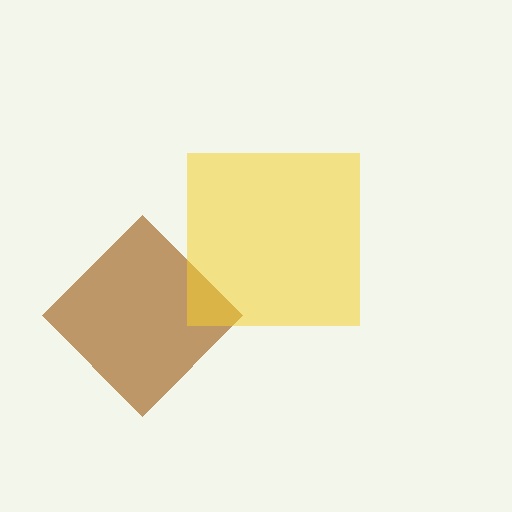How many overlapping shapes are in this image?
There are 2 overlapping shapes in the image.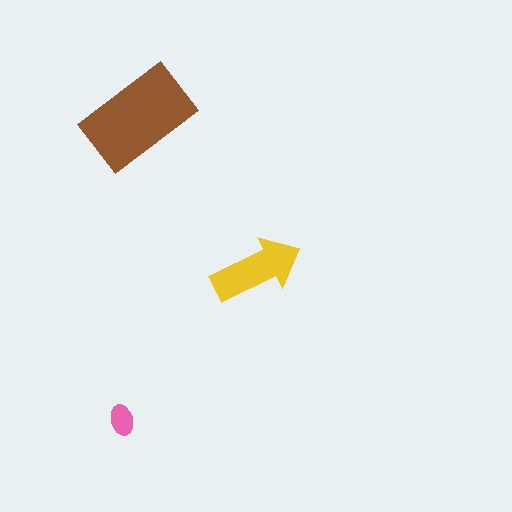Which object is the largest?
The brown rectangle.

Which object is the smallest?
The pink ellipse.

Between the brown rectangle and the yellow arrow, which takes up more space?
The brown rectangle.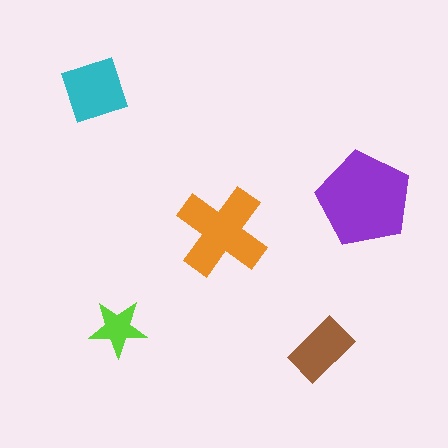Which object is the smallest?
The lime star.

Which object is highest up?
The cyan diamond is topmost.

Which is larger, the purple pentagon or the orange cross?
The purple pentagon.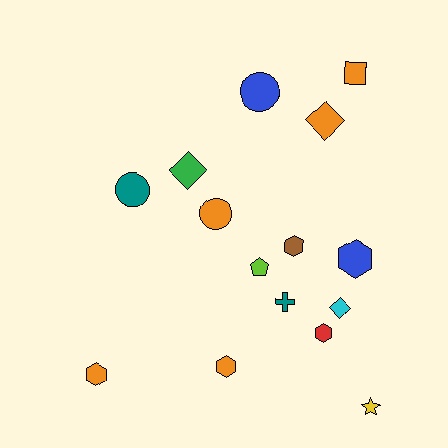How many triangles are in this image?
There are no triangles.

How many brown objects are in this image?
There is 1 brown object.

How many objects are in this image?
There are 15 objects.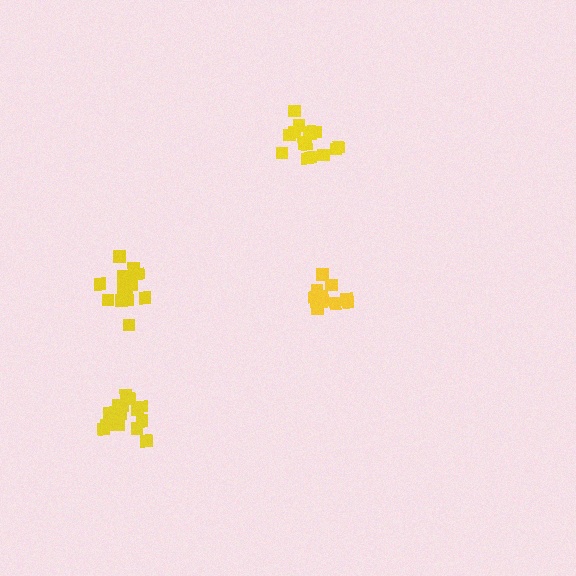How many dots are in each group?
Group 1: 16 dots, Group 2: 16 dots, Group 3: 16 dots, Group 4: 12 dots (60 total).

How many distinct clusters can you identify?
There are 4 distinct clusters.